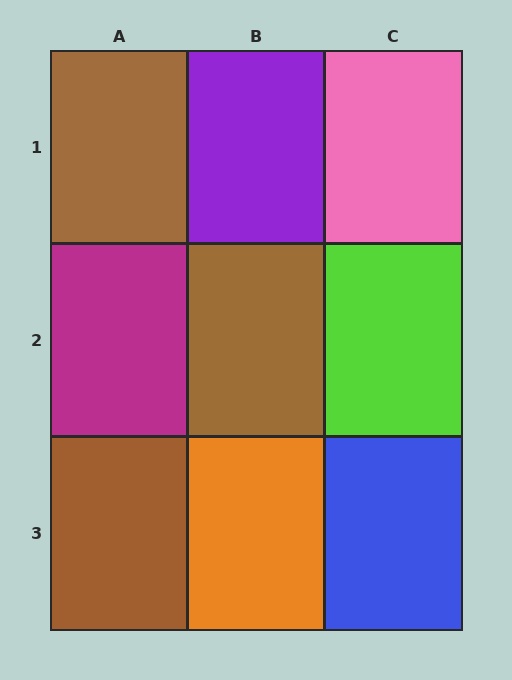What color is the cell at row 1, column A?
Brown.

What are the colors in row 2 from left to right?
Magenta, brown, lime.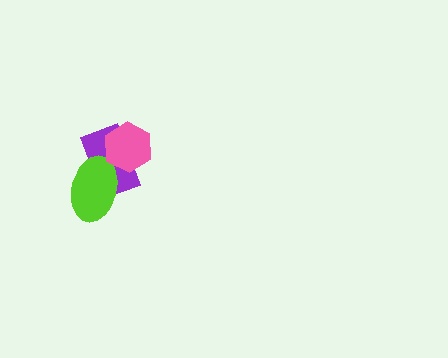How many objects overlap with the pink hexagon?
1 object overlaps with the pink hexagon.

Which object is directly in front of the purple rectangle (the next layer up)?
The lime ellipse is directly in front of the purple rectangle.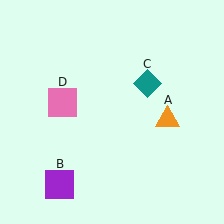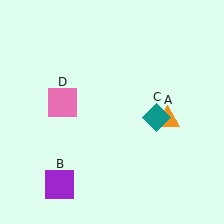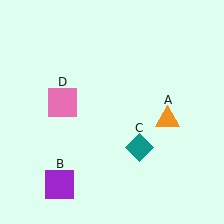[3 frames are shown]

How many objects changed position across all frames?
1 object changed position: teal diamond (object C).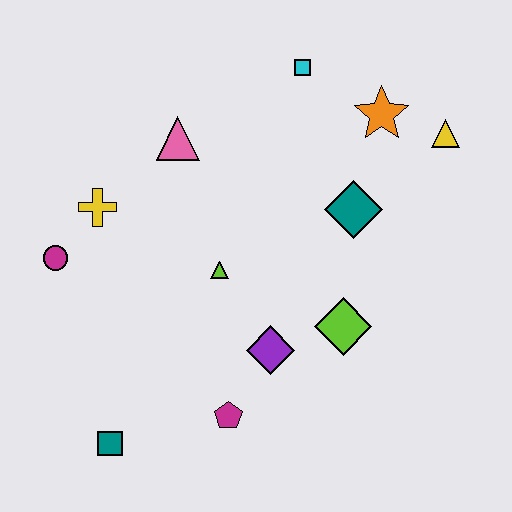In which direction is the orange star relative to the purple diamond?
The orange star is above the purple diamond.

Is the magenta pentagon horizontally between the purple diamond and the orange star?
No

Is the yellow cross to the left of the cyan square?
Yes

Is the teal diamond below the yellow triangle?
Yes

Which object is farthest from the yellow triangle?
The teal square is farthest from the yellow triangle.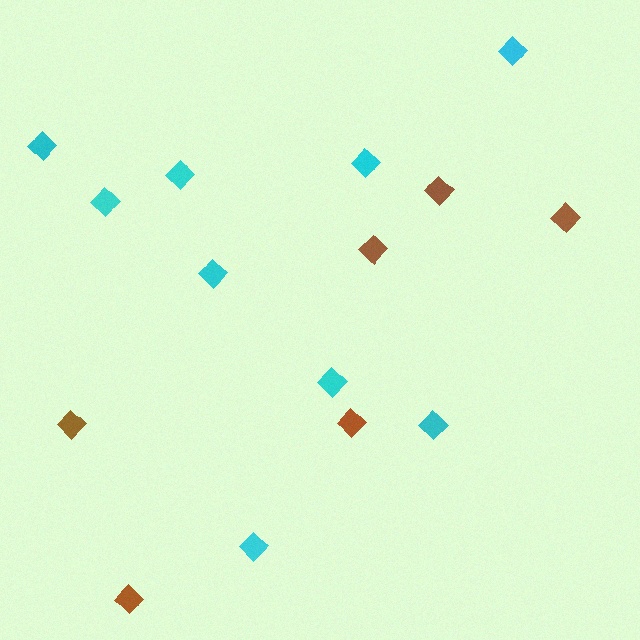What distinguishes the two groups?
There are 2 groups: one group of brown diamonds (6) and one group of cyan diamonds (9).